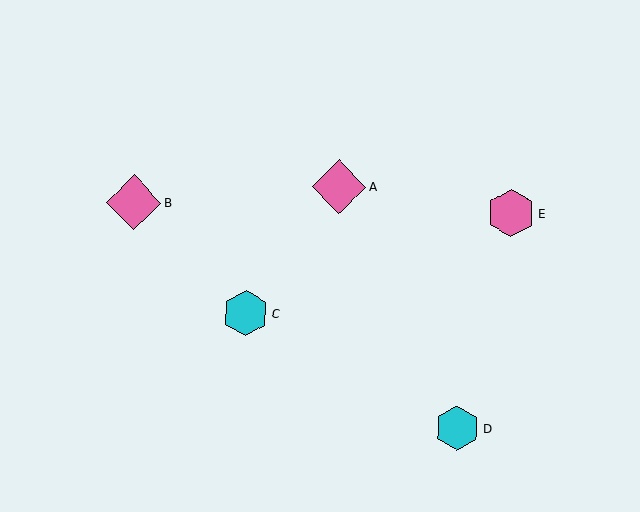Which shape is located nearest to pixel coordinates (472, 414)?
The cyan hexagon (labeled D) at (457, 428) is nearest to that location.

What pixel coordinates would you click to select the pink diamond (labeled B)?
Click at (134, 202) to select the pink diamond B.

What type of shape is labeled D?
Shape D is a cyan hexagon.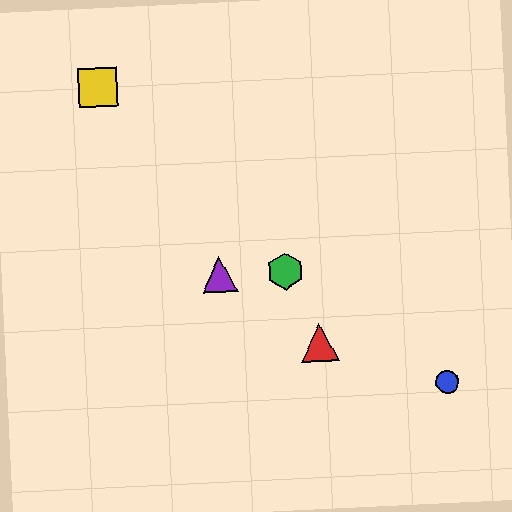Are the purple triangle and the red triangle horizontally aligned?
No, the purple triangle is at y≈274 and the red triangle is at y≈342.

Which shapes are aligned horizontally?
The green hexagon, the purple triangle are aligned horizontally.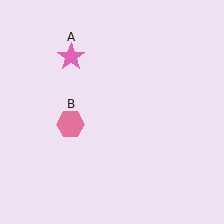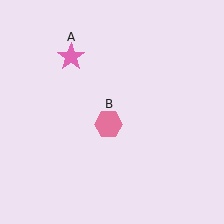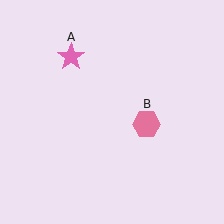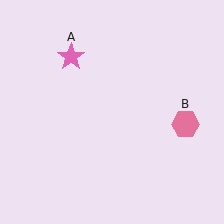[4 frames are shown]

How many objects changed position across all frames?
1 object changed position: pink hexagon (object B).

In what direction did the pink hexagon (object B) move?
The pink hexagon (object B) moved right.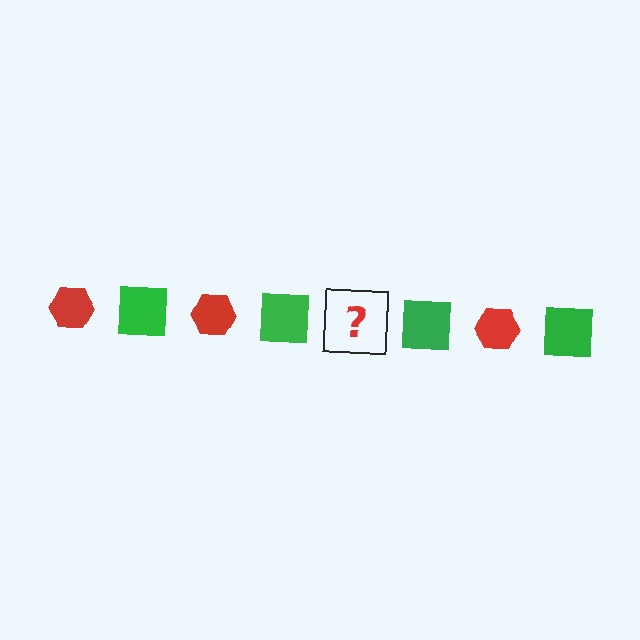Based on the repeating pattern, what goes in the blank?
The blank should be a red hexagon.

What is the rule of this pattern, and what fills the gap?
The rule is that the pattern alternates between red hexagon and green square. The gap should be filled with a red hexagon.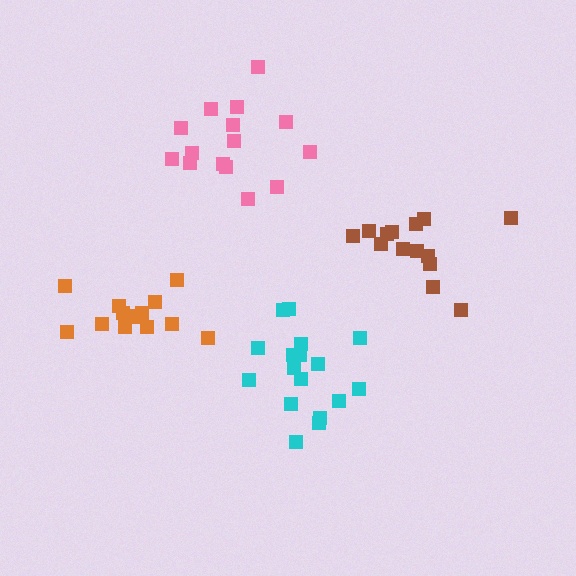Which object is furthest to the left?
The orange cluster is leftmost.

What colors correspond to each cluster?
The clusters are colored: cyan, pink, orange, brown.